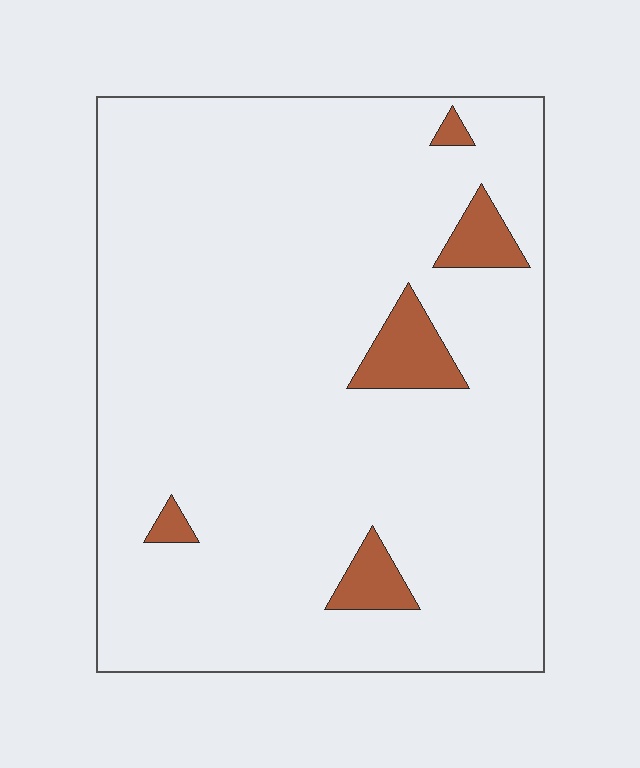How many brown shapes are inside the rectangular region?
5.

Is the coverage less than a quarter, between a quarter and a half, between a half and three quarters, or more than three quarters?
Less than a quarter.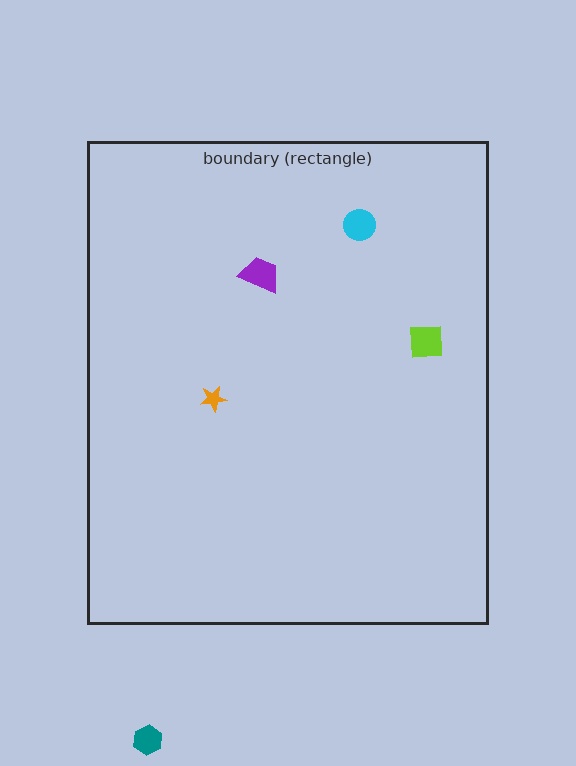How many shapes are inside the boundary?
4 inside, 1 outside.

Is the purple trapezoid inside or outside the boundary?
Inside.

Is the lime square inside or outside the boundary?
Inside.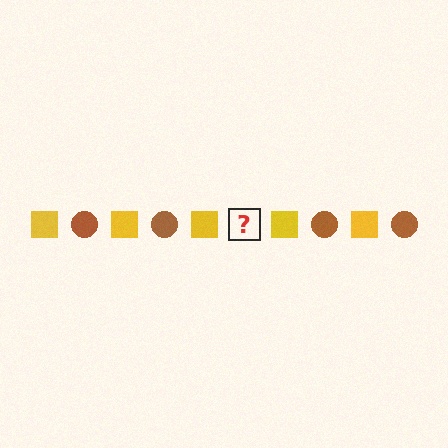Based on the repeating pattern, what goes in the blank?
The blank should be a brown circle.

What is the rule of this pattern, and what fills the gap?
The rule is that the pattern alternates between yellow square and brown circle. The gap should be filled with a brown circle.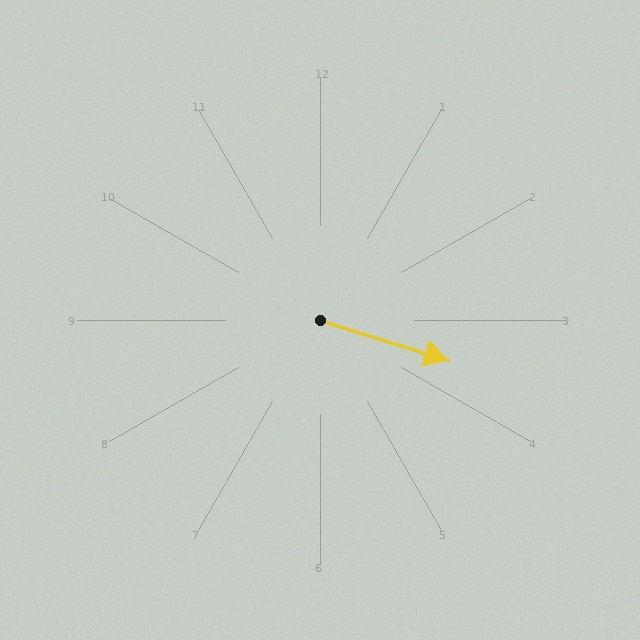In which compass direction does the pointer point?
East.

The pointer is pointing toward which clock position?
Roughly 4 o'clock.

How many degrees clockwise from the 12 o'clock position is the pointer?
Approximately 108 degrees.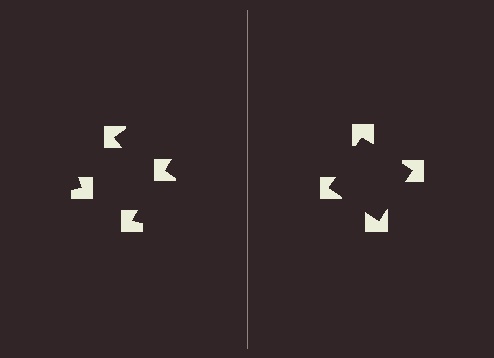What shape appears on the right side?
An illusory square.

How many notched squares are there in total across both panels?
8 — 4 on each side.